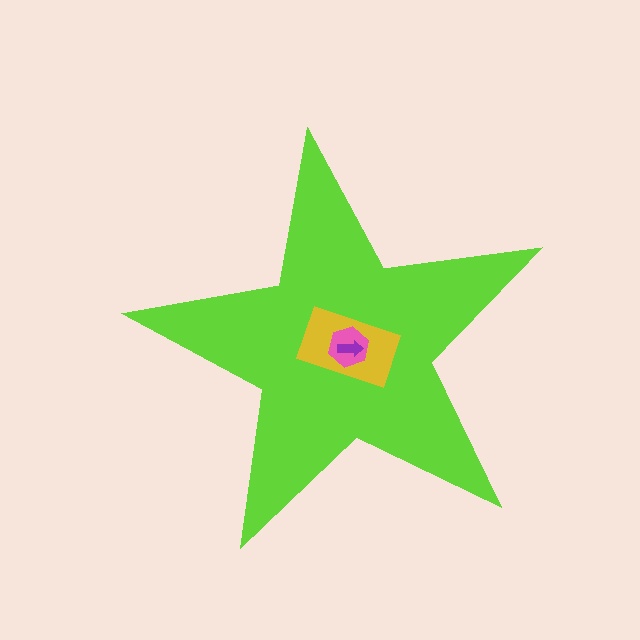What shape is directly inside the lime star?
The yellow rectangle.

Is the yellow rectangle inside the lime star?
Yes.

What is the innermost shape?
The purple arrow.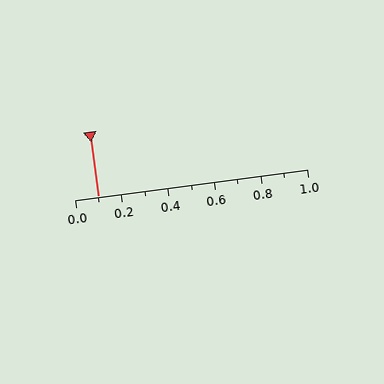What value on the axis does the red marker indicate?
The marker indicates approximately 0.1.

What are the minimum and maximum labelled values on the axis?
The axis runs from 0.0 to 1.0.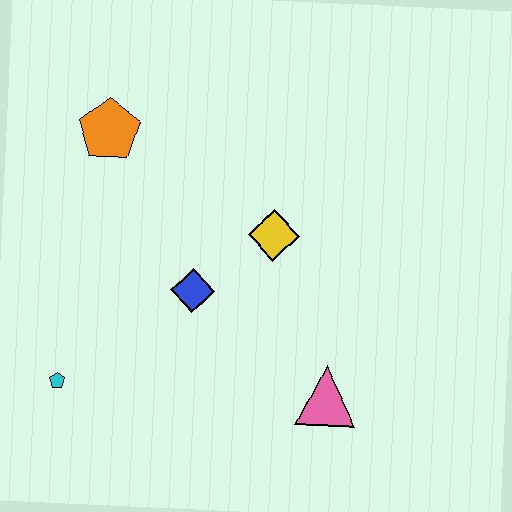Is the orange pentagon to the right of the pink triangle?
No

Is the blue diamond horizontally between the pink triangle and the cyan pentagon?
Yes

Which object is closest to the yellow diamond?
The blue diamond is closest to the yellow diamond.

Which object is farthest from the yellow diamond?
The cyan pentagon is farthest from the yellow diamond.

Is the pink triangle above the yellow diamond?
No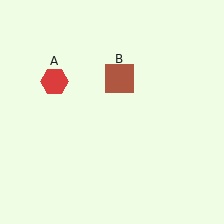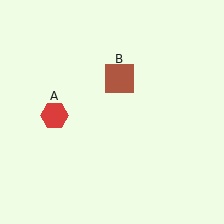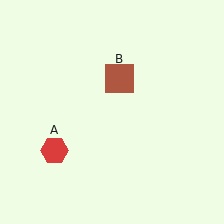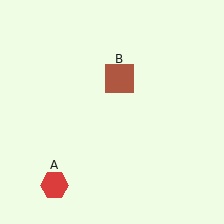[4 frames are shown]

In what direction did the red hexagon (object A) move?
The red hexagon (object A) moved down.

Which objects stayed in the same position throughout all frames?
Brown square (object B) remained stationary.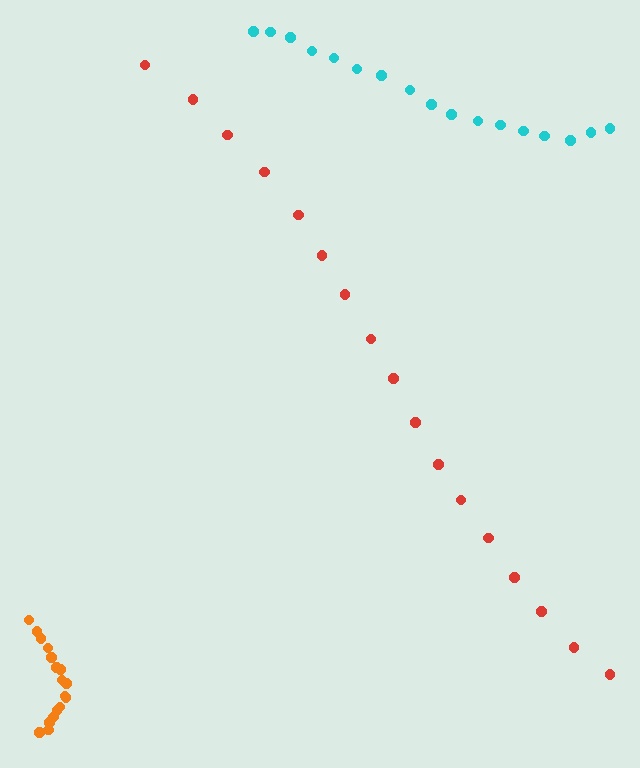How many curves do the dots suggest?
There are 3 distinct paths.